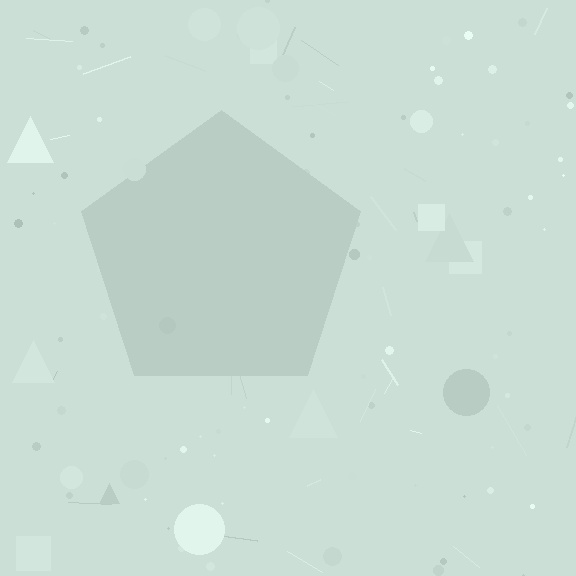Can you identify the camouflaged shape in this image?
The camouflaged shape is a pentagon.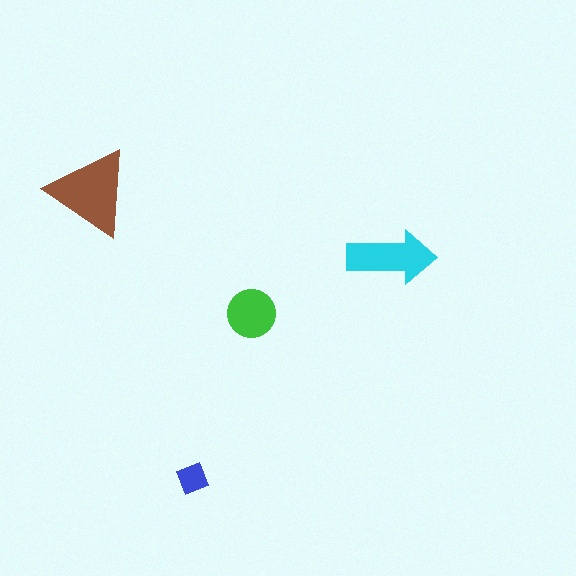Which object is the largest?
The brown triangle.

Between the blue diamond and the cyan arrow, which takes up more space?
The cyan arrow.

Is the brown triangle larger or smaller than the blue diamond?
Larger.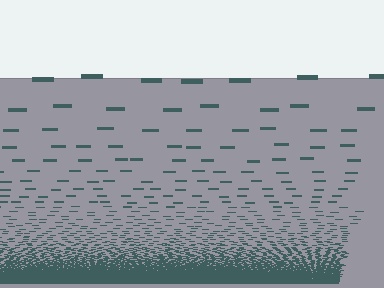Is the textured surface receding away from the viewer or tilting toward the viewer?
The surface appears to tilt toward the viewer. Texture elements get larger and sparser toward the top.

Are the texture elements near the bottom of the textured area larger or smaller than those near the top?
Smaller. The gradient is inverted — elements near the bottom are smaller and denser.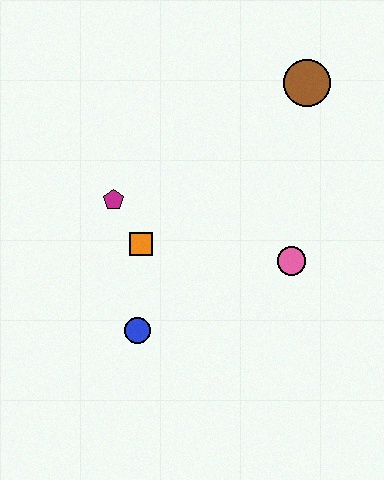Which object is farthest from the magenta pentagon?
The brown circle is farthest from the magenta pentagon.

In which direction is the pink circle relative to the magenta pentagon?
The pink circle is to the right of the magenta pentagon.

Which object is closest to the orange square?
The magenta pentagon is closest to the orange square.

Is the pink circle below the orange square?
Yes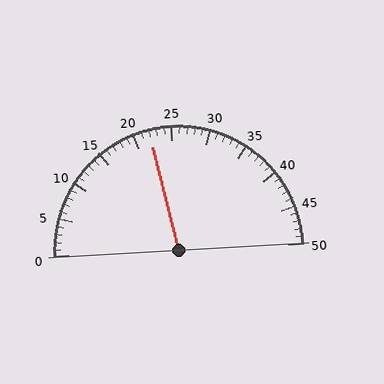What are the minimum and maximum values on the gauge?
The gauge ranges from 0 to 50.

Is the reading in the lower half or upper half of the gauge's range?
The reading is in the lower half of the range (0 to 50).